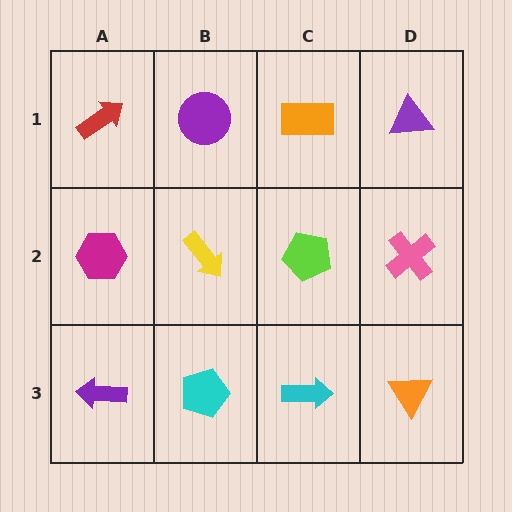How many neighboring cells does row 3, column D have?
2.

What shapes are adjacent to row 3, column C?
A lime pentagon (row 2, column C), a cyan pentagon (row 3, column B), an orange triangle (row 3, column D).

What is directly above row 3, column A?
A magenta hexagon.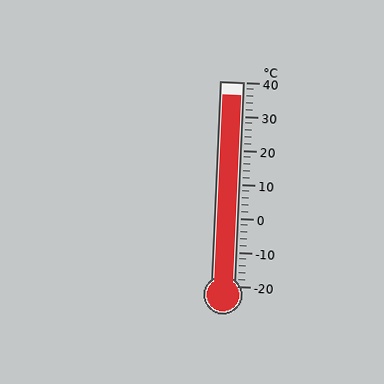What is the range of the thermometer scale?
The thermometer scale ranges from -20°C to 40°C.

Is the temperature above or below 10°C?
The temperature is above 10°C.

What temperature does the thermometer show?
The thermometer shows approximately 36°C.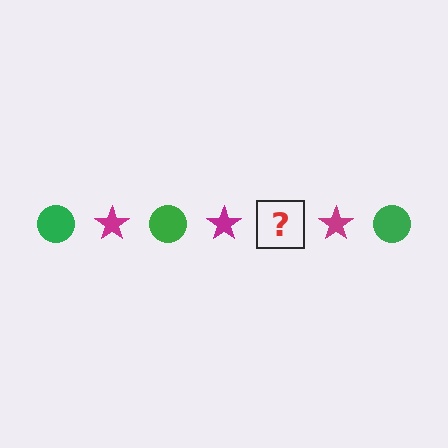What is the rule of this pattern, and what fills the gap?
The rule is that the pattern alternates between green circle and magenta star. The gap should be filled with a green circle.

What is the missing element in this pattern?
The missing element is a green circle.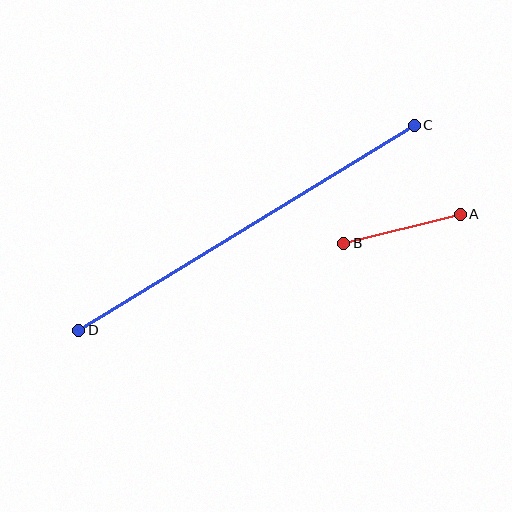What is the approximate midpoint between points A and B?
The midpoint is at approximately (402, 229) pixels.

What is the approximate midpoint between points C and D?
The midpoint is at approximately (246, 228) pixels.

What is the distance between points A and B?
The distance is approximately 120 pixels.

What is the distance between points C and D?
The distance is approximately 393 pixels.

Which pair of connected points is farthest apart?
Points C and D are farthest apart.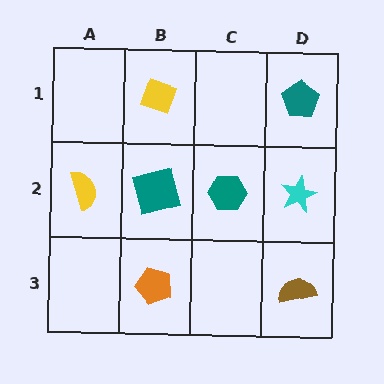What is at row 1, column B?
A yellow diamond.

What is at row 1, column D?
A teal pentagon.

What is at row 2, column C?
A teal hexagon.